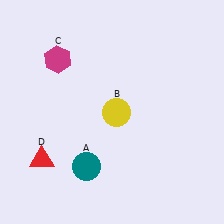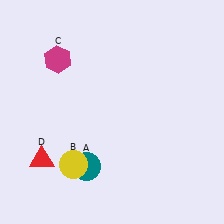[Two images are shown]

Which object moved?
The yellow circle (B) moved down.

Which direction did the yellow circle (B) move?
The yellow circle (B) moved down.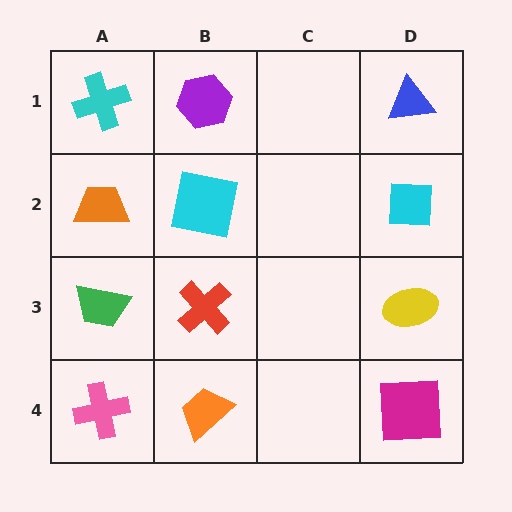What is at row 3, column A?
A green trapezoid.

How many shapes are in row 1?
3 shapes.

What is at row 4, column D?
A magenta square.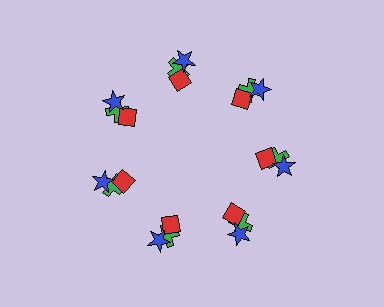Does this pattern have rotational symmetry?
Yes, this pattern has 7-fold rotational symmetry. It looks the same after rotating 51 degrees around the center.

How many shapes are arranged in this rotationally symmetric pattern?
There are 21 shapes, arranged in 7 groups of 3.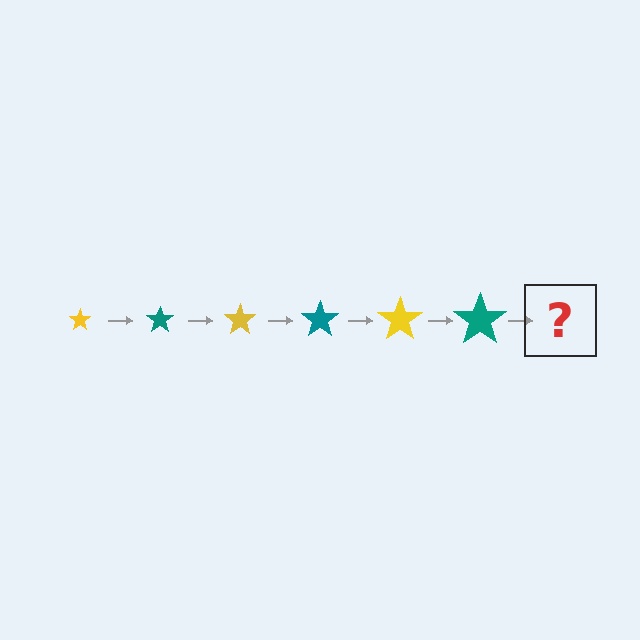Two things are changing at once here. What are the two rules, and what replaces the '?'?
The two rules are that the star grows larger each step and the color cycles through yellow and teal. The '?' should be a yellow star, larger than the previous one.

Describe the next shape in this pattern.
It should be a yellow star, larger than the previous one.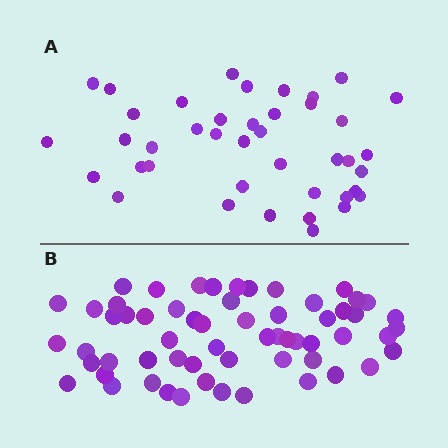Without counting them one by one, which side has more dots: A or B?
Region B (the bottom region) has more dots.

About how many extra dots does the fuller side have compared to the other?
Region B has approximately 20 more dots than region A.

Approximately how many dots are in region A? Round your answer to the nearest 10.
About 40 dots. (The exact count is 41, which rounds to 40.)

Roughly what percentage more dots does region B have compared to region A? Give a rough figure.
About 45% more.